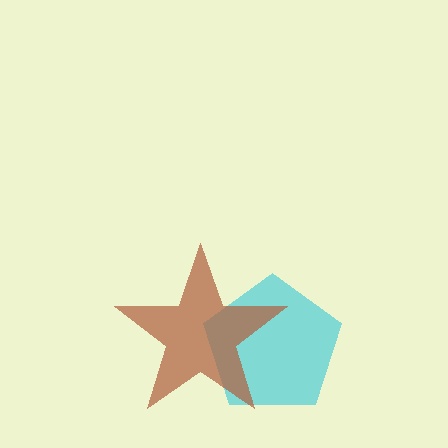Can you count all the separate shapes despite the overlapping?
Yes, there are 2 separate shapes.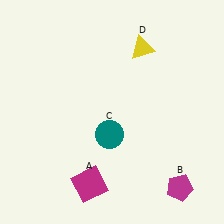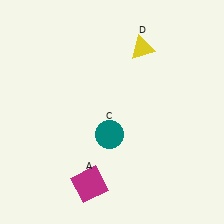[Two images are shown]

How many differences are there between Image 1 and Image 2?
There is 1 difference between the two images.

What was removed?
The magenta pentagon (B) was removed in Image 2.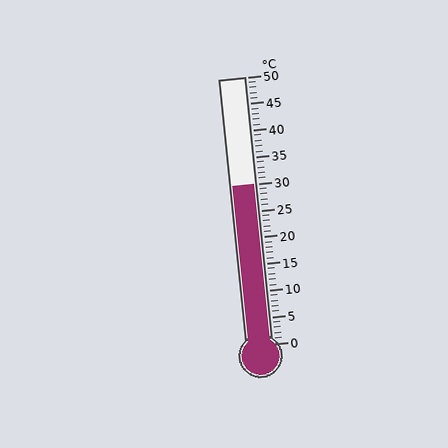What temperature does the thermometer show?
The thermometer shows approximately 30°C.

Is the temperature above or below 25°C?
The temperature is above 25°C.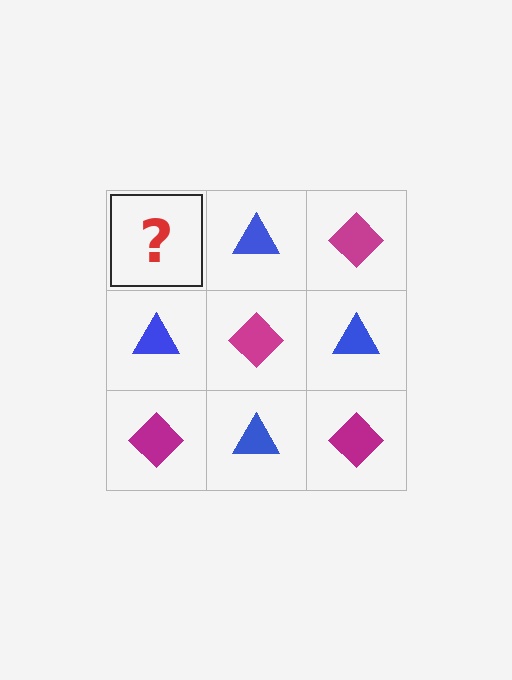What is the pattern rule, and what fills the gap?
The rule is that it alternates magenta diamond and blue triangle in a checkerboard pattern. The gap should be filled with a magenta diamond.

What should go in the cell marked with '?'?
The missing cell should contain a magenta diamond.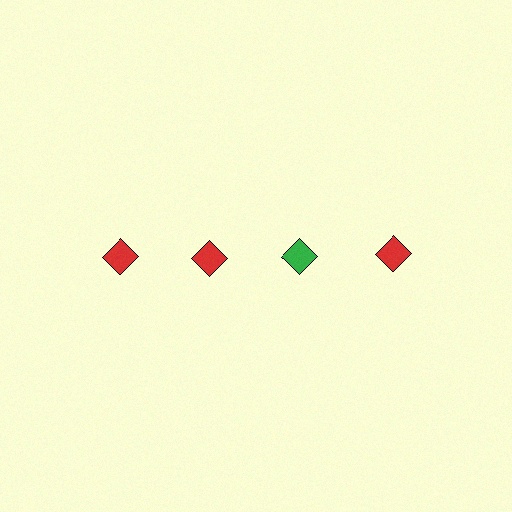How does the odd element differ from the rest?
It has a different color: green instead of red.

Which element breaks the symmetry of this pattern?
The green diamond in the top row, center column breaks the symmetry. All other shapes are red diamonds.